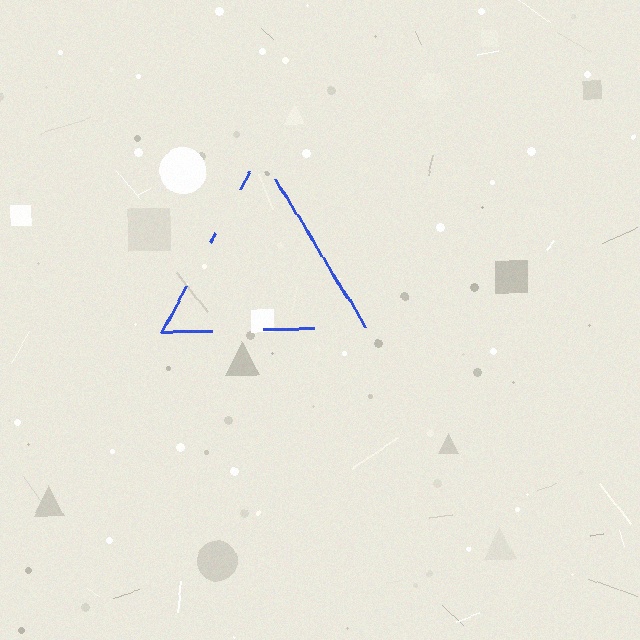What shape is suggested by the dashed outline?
The dashed outline suggests a triangle.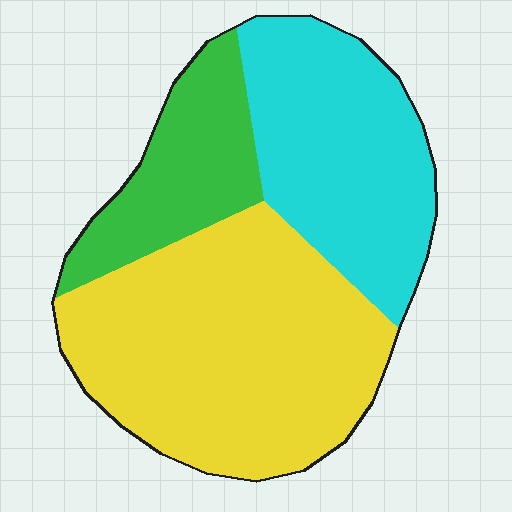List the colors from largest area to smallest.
From largest to smallest: yellow, cyan, green.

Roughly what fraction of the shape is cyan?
Cyan takes up between a sixth and a third of the shape.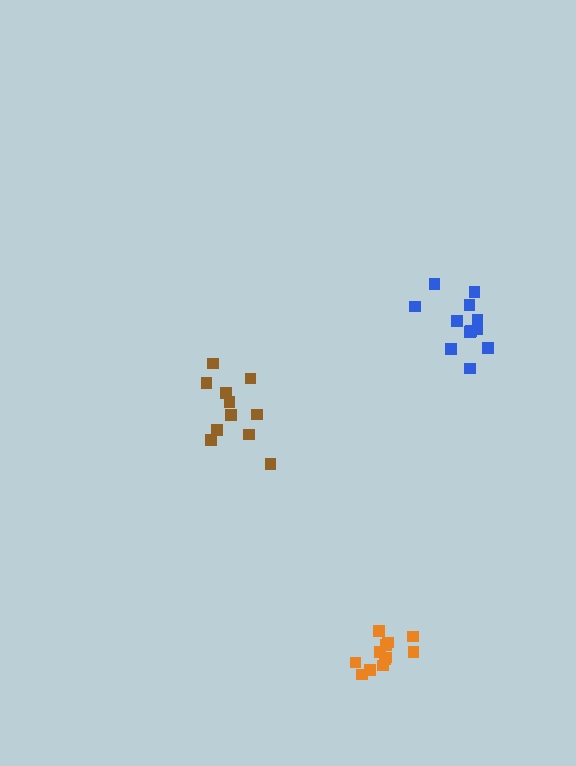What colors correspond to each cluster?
The clusters are colored: brown, blue, orange.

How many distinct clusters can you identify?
There are 3 distinct clusters.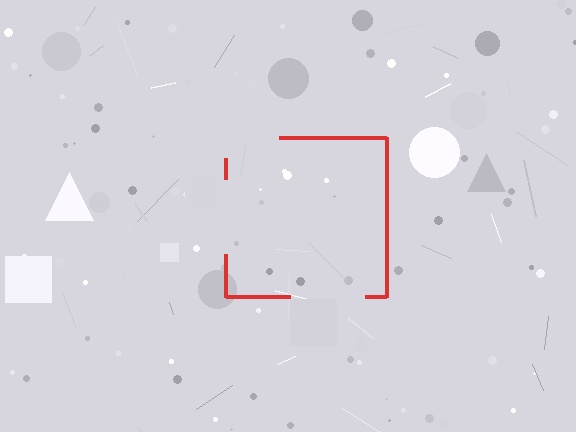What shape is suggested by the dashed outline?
The dashed outline suggests a square.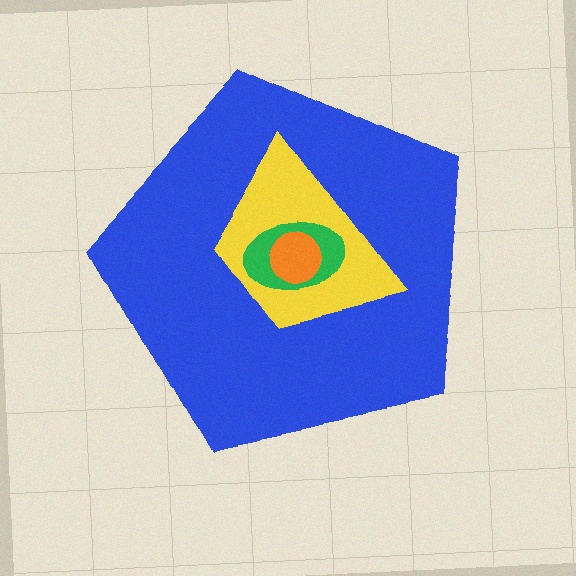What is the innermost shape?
The orange circle.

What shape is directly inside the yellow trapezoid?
The green ellipse.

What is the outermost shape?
The blue pentagon.